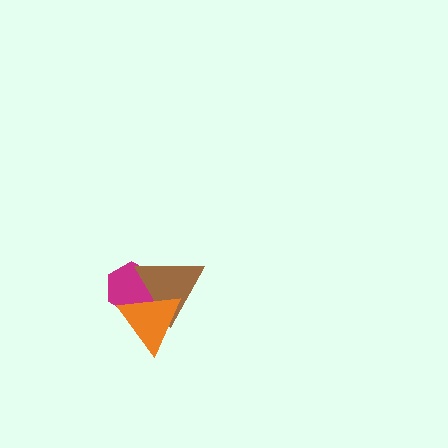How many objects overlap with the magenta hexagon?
2 objects overlap with the magenta hexagon.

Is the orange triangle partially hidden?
No, no other shape covers it.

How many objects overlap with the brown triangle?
2 objects overlap with the brown triangle.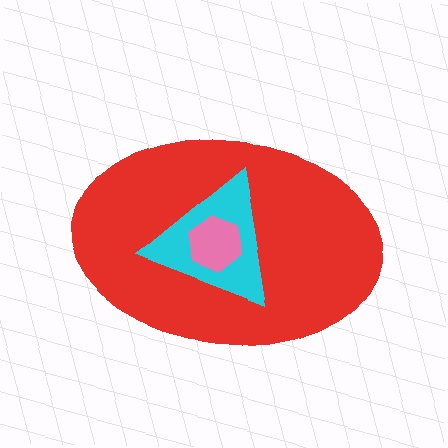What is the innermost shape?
The pink hexagon.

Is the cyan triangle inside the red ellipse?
Yes.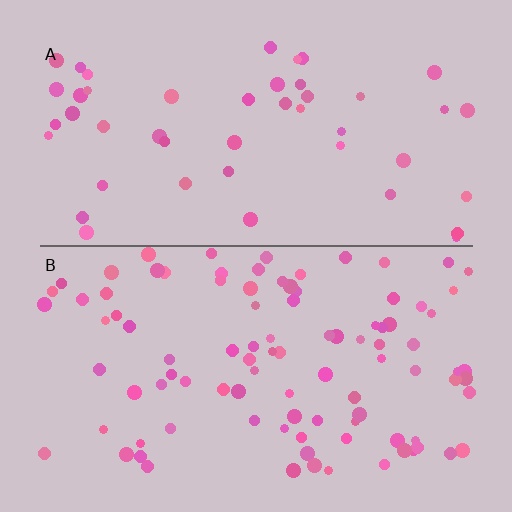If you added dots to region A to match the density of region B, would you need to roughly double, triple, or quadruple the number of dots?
Approximately double.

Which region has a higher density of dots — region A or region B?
B (the bottom).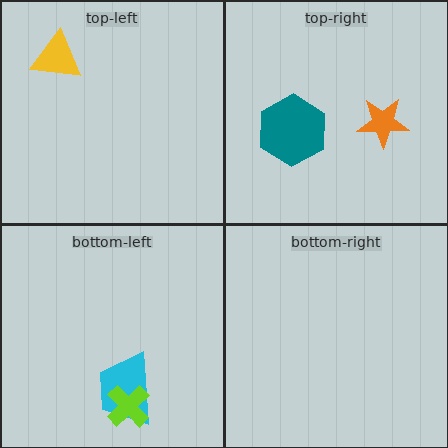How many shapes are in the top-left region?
1.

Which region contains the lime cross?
The bottom-left region.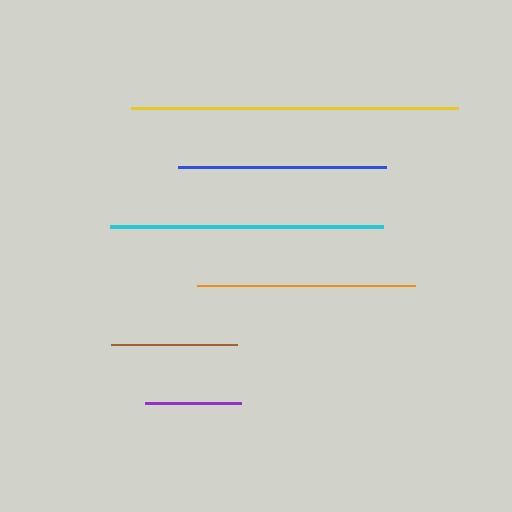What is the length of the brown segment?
The brown segment is approximately 126 pixels long.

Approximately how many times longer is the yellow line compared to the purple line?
The yellow line is approximately 3.4 times the length of the purple line.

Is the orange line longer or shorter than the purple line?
The orange line is longer than the purple line.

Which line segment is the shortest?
The purple line is the shortest at approximately 96 pixels.